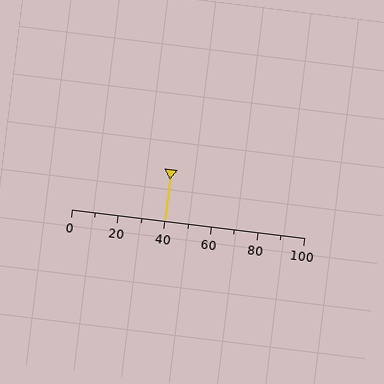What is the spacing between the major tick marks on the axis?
The major ticks are spaced 20 apart.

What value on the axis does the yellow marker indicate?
The marker indicates approximately 40.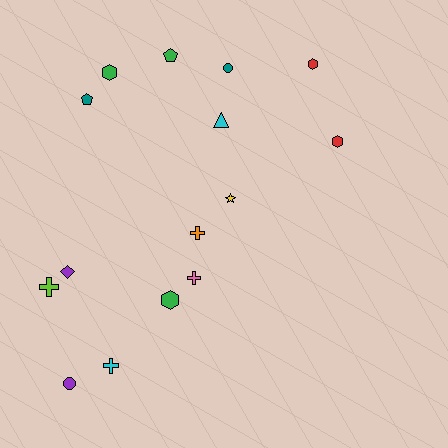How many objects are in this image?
There are 15 objects.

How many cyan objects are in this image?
There are 2 cyan objects.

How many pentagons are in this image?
There are 2 pentagons.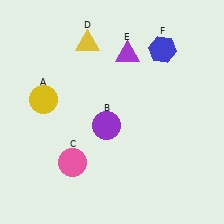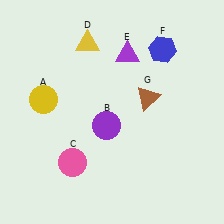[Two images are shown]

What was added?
A brown triangle (G) was added in Image 2.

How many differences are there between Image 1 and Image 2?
There is 1 difference between the two images.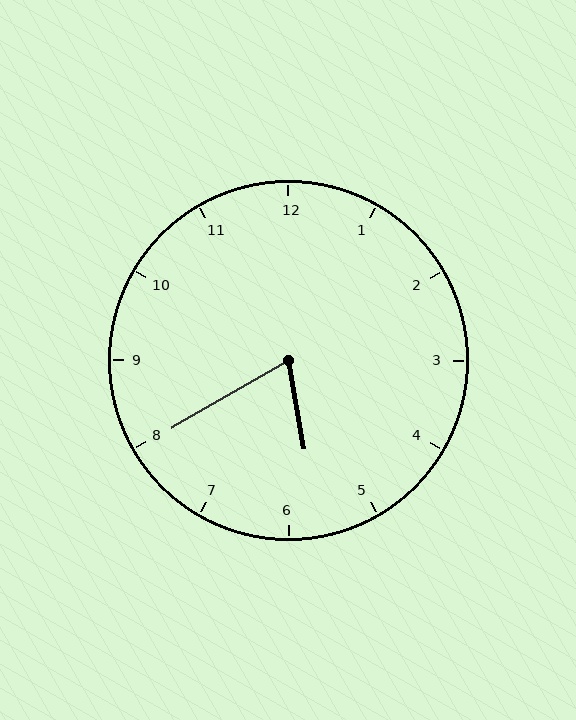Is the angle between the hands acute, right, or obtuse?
It is acute.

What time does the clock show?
5:40.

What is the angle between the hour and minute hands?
Approximately 70 degrees.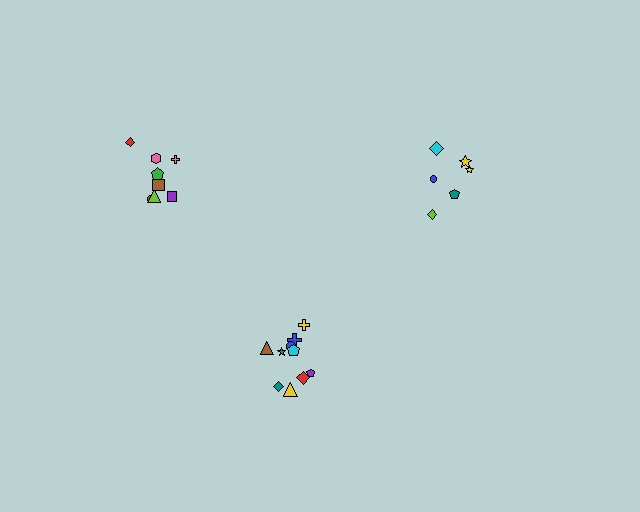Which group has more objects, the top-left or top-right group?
The top-left group.